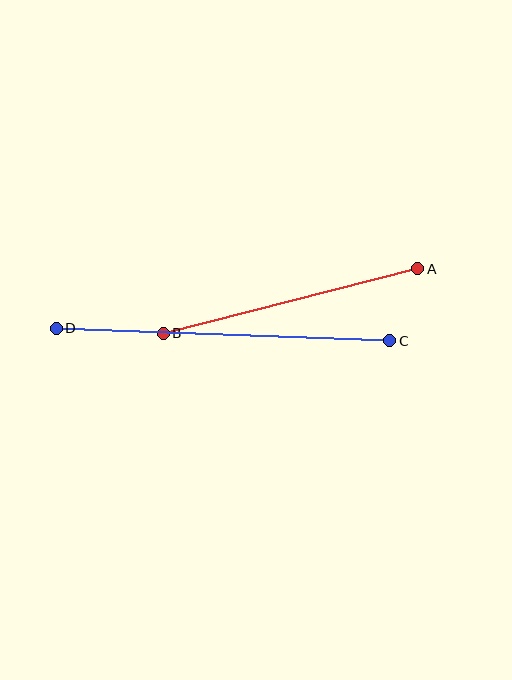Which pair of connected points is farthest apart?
Points C and D are farthest apart.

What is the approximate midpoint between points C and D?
The midpoint is at approximately (223, 334) pixels.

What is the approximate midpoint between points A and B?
The midpoint is at approximately (291, 301) pixels.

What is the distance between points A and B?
The distance is approximately 263 pixels.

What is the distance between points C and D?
The distance is approximately 333 pixels.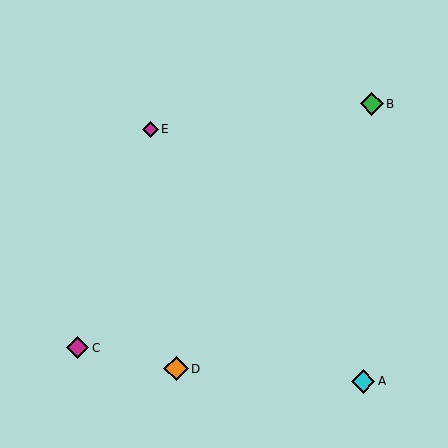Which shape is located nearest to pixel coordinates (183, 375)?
The orange diamond (labeled D) at (176, 369) is nearest to that location.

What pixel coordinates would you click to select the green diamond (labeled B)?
Click at (372, 104) to select the green diamond B.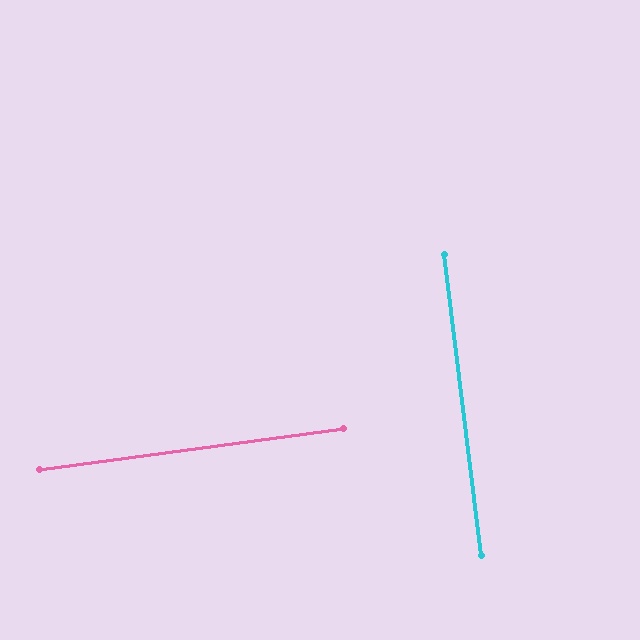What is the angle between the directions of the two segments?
Approximately 89 degrees.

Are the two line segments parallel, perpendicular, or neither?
Perpendicular — they meet at approximately 89°.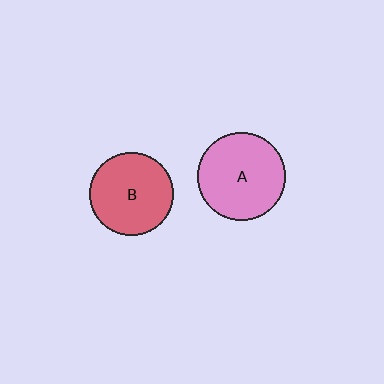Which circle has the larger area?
Circle A (pink).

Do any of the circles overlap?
No, none of the circles overlap.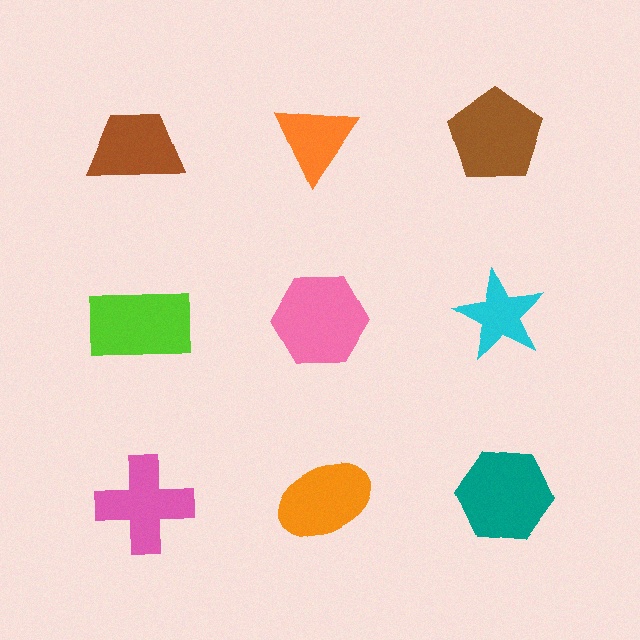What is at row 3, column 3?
A teal hexagon.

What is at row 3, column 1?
A pink cross.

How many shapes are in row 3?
3 shapes.